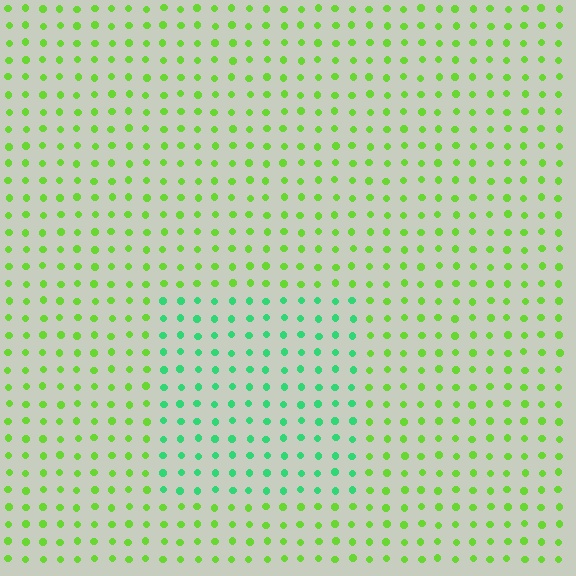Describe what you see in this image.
The image is filled with small lime elements in a uniform arrangement. A rectangle-shaped region is visible where the elements are tinted to a slightly different hue, forming a subtle color boundary.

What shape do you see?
I see a rectangle.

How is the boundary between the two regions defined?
The boundary is defined purely by a slight shift in hue (about 44 degrees). Spacing, size, and orientation are identical on both sides.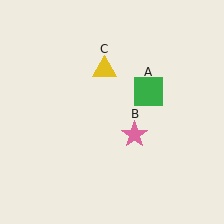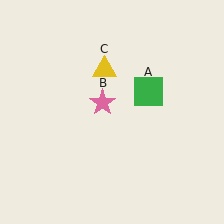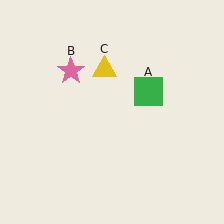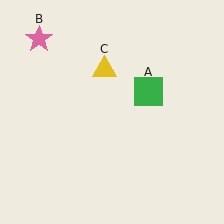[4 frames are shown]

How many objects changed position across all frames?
1 object changed position: pink star (object B).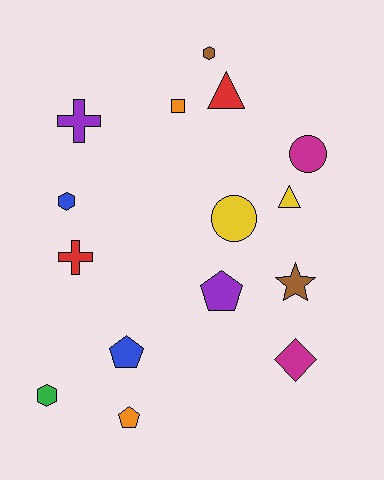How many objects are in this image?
There are 15 objects.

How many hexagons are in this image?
There are 3 hexagons.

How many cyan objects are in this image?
There are no cyan objects.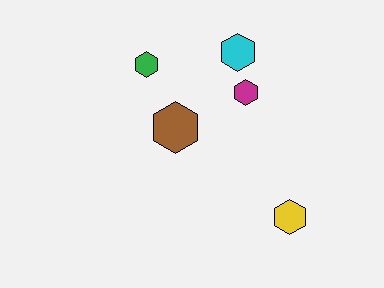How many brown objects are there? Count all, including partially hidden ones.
There is 1 brown object.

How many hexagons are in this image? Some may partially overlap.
There are 5 hexagons.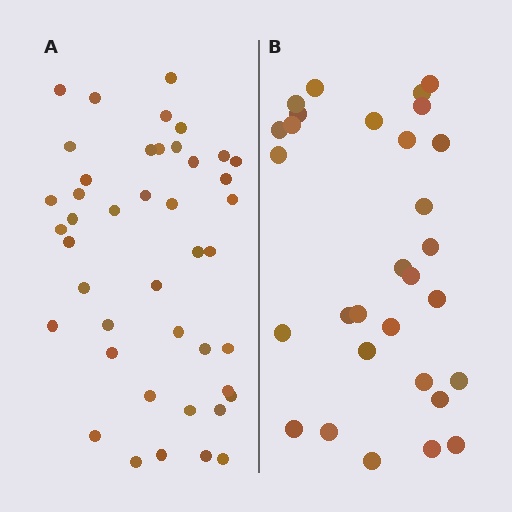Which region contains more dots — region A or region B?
Region A (the left region) has more dots.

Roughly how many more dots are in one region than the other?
Region A has approximately 15 more dots than region B.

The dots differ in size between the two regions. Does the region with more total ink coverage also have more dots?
No. Region B has more total ink coverage because its dots are larger, but region A actually contains more individual dots. Total area can be misleading — the number of items is what matters here.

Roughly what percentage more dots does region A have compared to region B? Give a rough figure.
About 45% more.